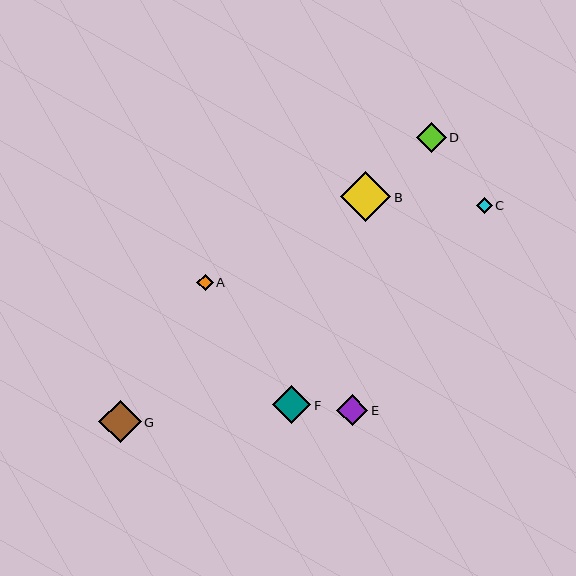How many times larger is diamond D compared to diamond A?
Diamond D is approximately 1.8 times the size of diamond A.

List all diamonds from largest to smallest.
From largest to smallest: B, G, F, E, D, A, C.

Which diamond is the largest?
Diamond B is the largest with a size of approximately 50 pixels.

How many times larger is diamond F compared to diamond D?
Diamond F is approximately 1.3 times the size of diamond D.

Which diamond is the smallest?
Diamond C is the smallest with a size of approximately 16 pixels.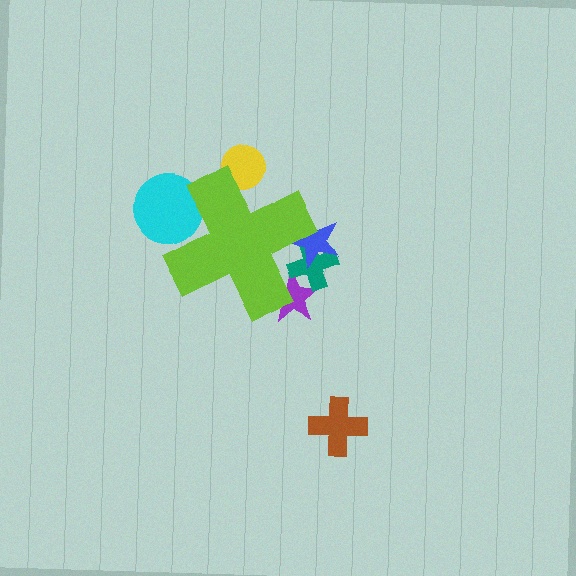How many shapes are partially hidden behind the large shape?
5 shapes are partially hidden.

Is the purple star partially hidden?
Yes, the purple star is partially hidden behind the lime cross.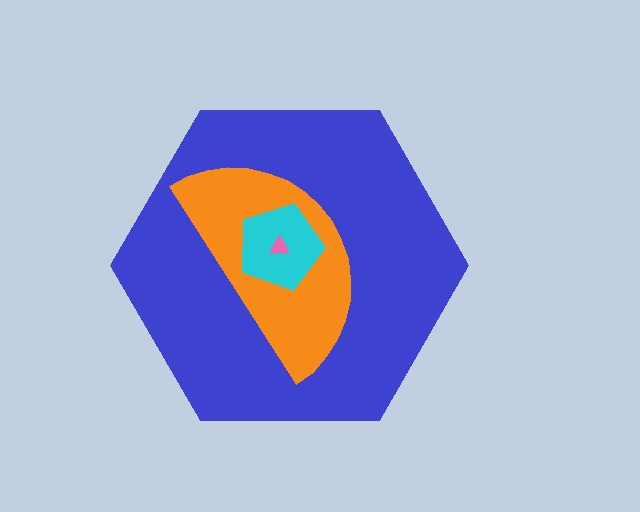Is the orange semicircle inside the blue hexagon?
Yes.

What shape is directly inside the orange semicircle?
The cyan pentagon.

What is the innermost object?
The pink triangle.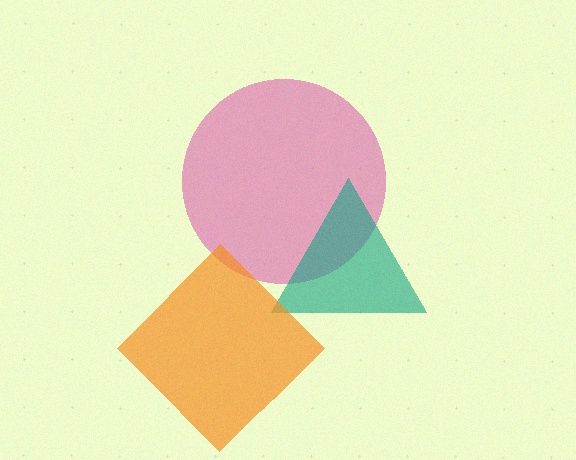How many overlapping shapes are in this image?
There are 3 overlapping shapes in the image.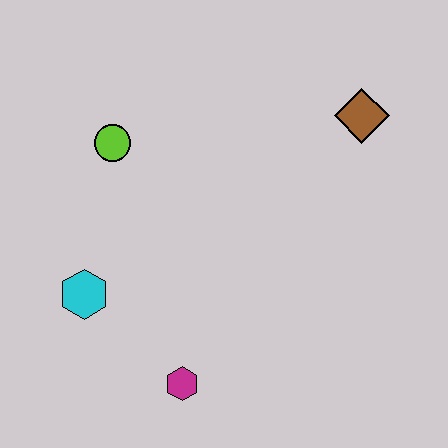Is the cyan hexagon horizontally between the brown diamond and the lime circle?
No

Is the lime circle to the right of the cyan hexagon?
Yes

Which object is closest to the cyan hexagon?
The magenta hexagon is closest to the cyan hexagon.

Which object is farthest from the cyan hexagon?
The brown diamond is farthest from the cyan hexagon.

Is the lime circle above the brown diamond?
No